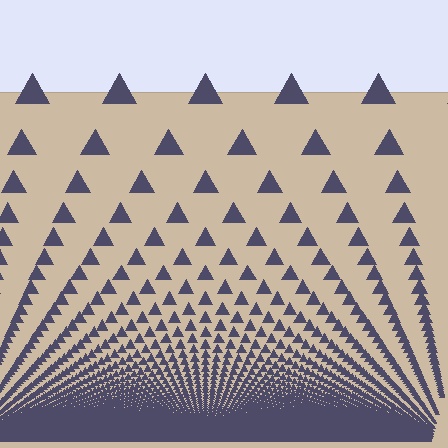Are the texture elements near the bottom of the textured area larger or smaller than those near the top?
Smaller. The gradient is inverted — elements near the bottom are smaller and denser.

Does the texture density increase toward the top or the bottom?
Density increases toward the bottom.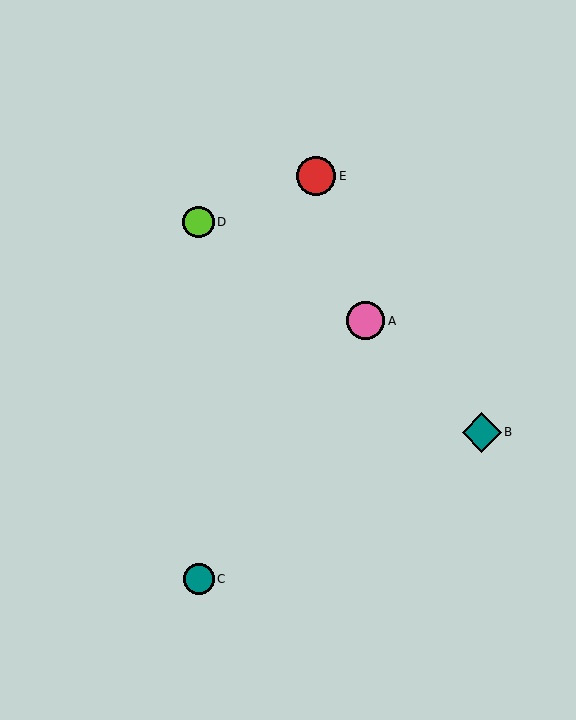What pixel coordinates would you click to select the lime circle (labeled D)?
Click at (198, 222) to select the lime circle D.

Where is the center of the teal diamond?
The center of the teal diamond is at (482, 432).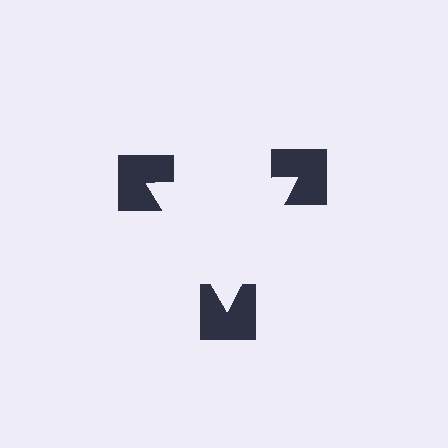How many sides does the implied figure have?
3 sides.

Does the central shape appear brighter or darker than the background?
It typically appears slightly brighter than the background, even though no actual brightness change is drawn.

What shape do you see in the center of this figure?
An illusory triangle — its edges are inferred from the aligned wedge cuts in the notched squares, not physically drawn.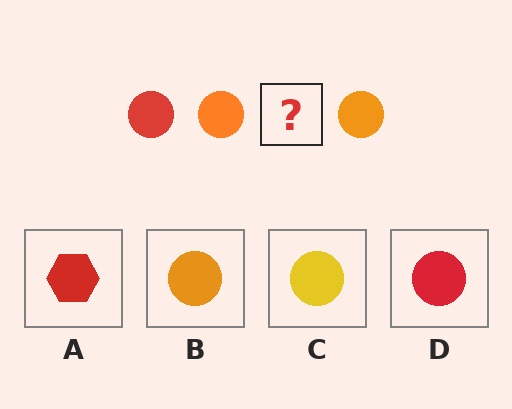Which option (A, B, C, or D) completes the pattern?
D.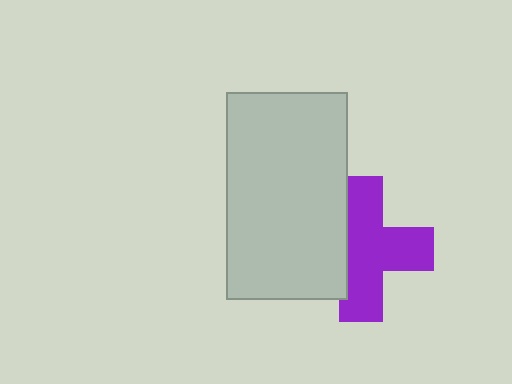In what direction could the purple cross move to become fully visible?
The purple cross could move right. That would shift it out from behind the light gray rectangle entirely.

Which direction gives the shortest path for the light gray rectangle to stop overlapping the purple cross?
Moving left gives the shortest separation.